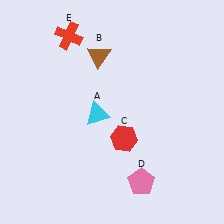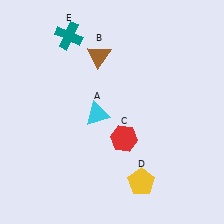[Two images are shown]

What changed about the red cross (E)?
In Image 1, E is red. In Image 2, it changed to teal.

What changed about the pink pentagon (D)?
In Image 1, D is pink. In Image 2, it changed to yellow.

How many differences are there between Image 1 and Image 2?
There are 2 differences between the two images.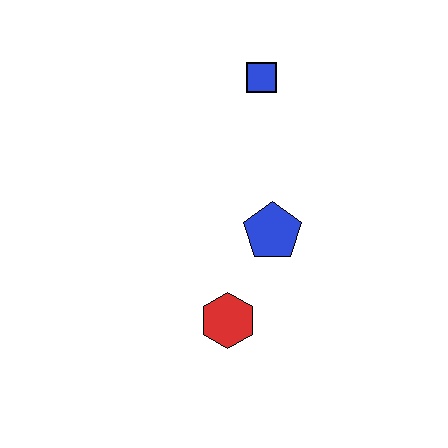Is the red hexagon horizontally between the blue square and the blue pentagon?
No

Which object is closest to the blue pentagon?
The red hexagon is closest to the blue pentagon.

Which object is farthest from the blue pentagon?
The blue square is farthest from the blue pentagon.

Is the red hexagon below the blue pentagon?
Yes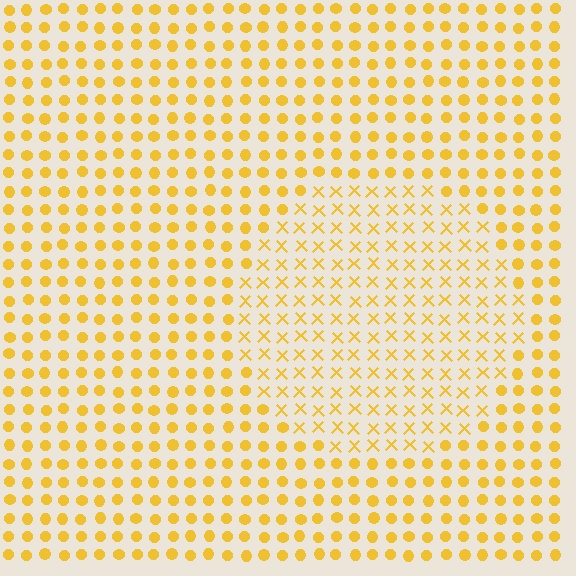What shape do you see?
I see a circle.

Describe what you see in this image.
The image is filled with small yellow elements arranged in a uniform grid. A circle-shaped region contains X marks, while the surrounding area contains circles. The boundary is defined purely by the change in element shape.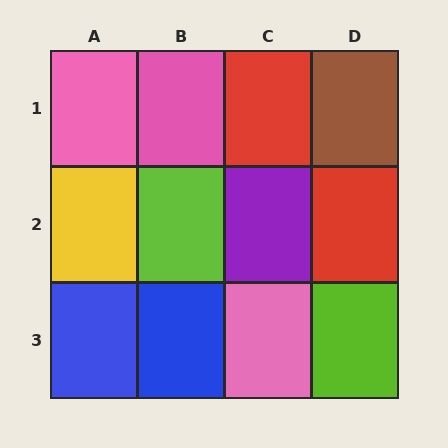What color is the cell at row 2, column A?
Yellow.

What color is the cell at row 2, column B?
Lime.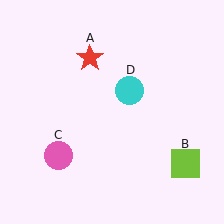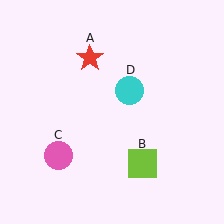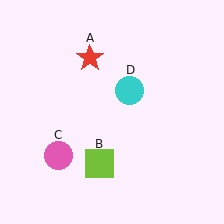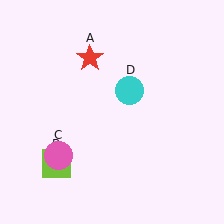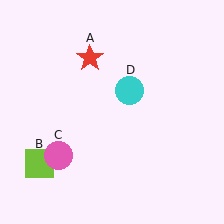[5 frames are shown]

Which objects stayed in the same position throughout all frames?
Red star (object A) and pink circle (object C) and cyan circle (object D) remained stationary.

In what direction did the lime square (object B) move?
The lime square (object B) moved left.